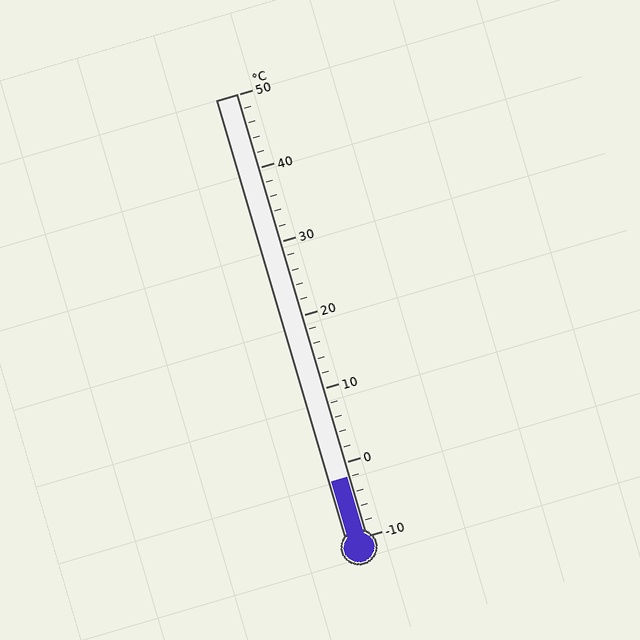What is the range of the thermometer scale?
The thermometer scale ranges from -10°C to 50°C.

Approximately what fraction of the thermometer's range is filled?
The thermometer is filled to approximately 15% of its range.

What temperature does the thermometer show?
The thermometer shows approximately -2°C.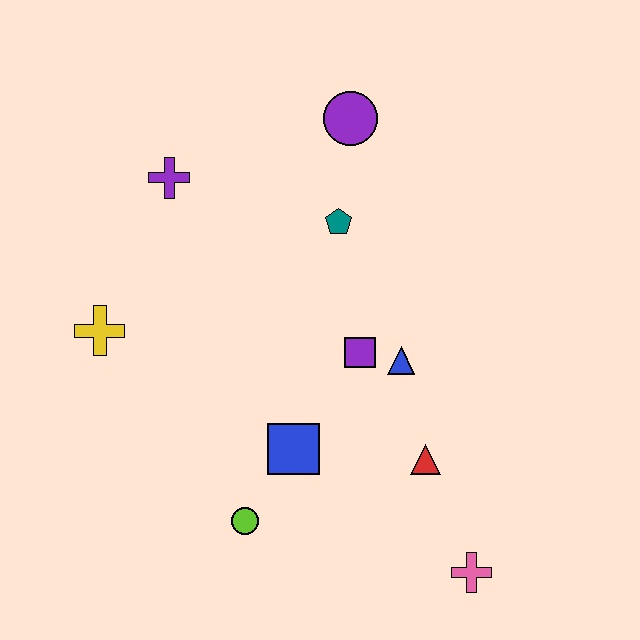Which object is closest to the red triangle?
The blue triangle is closest to the red triangle.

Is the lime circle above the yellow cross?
No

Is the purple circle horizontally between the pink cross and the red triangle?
No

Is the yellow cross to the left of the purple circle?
Yes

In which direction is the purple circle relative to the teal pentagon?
The purple circle is above the teal pentagon.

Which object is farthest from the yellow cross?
The pink cross is farthest from the yellow cross.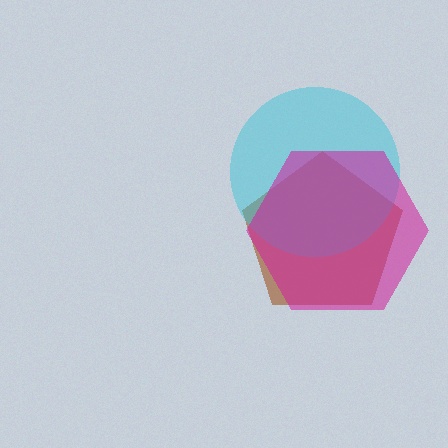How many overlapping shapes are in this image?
There are 3 overlapping shapes in the image.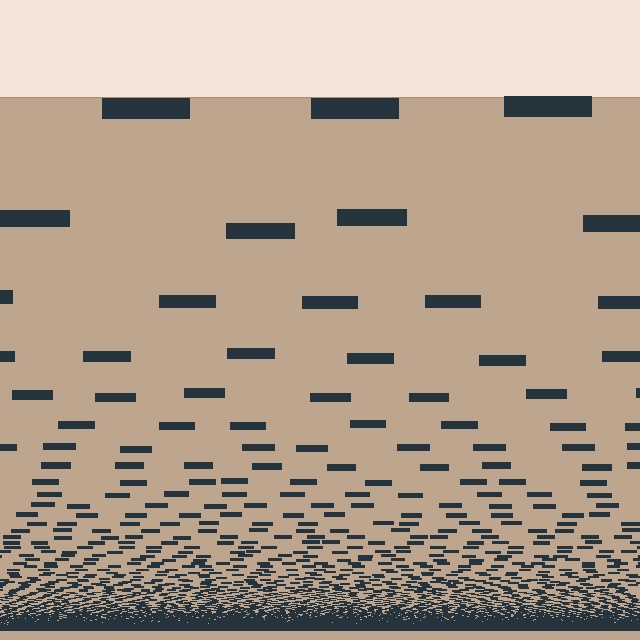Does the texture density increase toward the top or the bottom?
Density increases toward the bottom.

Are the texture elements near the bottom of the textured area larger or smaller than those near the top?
Smaller. The gradient is inverted — elements near the bottom are smaller and denser.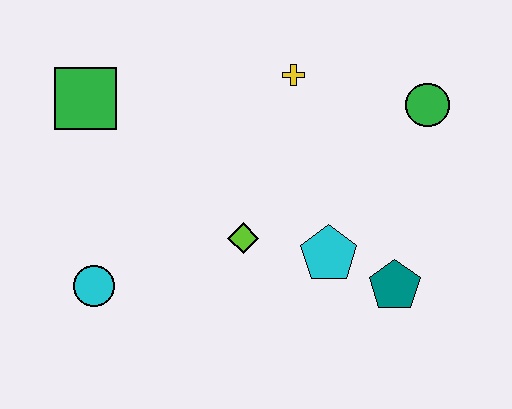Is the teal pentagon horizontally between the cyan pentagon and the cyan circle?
No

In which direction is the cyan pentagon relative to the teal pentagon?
The cyan pentagon is to the left of the teal pentagon.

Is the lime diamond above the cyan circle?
Yes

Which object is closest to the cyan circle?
The lime diamond is closest to the cyan circle.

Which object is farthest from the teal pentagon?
The green square is farthest from the teal pentagon.